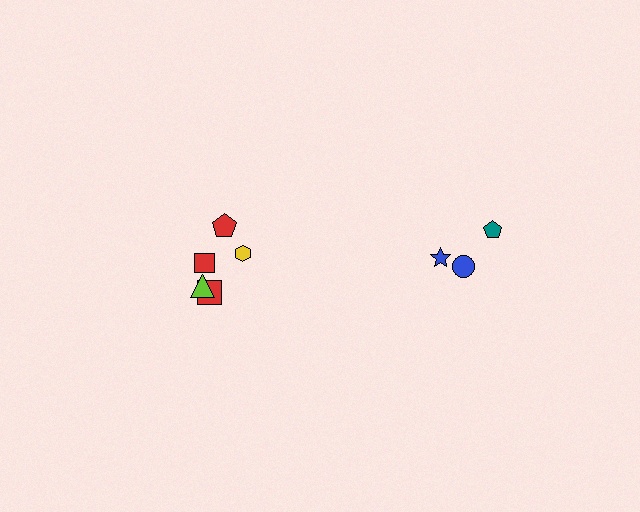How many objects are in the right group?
There are 3 objects.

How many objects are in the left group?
There are 5 objects.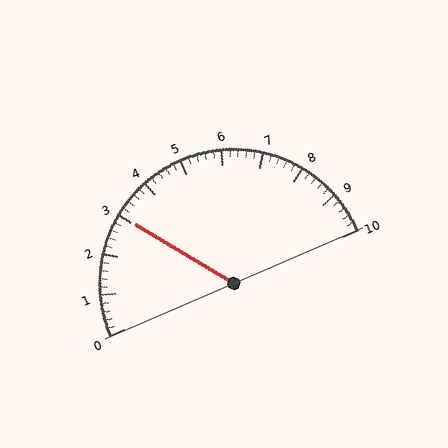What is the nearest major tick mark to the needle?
The nearest major tick mark is 3.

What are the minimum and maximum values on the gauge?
The gauge ranges from 0 to 10.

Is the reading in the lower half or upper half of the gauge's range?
The reading is in the lower half of the range (0 to 10).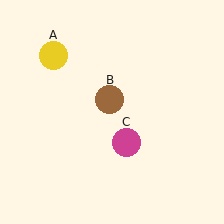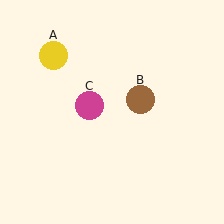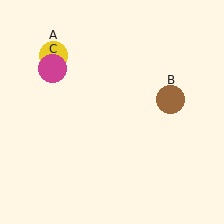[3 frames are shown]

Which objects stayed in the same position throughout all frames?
Yellow circle (object A) remained stationary.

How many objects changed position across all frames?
2 objects changed position: brown circle (object B), magenta circle (object C).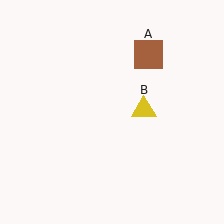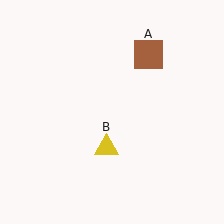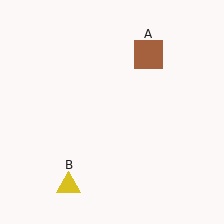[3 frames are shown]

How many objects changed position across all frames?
1 object changed position: yellow triangle (object B).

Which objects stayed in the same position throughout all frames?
Brown square (object A) remained stationary.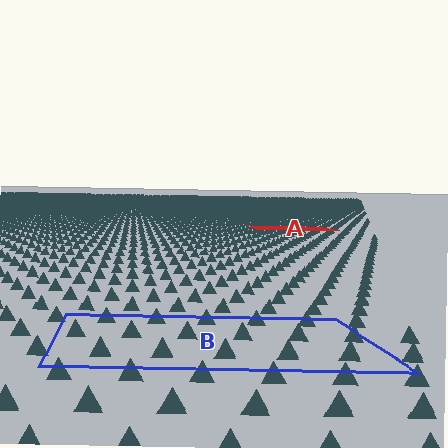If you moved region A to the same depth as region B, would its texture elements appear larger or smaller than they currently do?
They would appear larger. At a closer depth, the same texture elements are projected at a bigger on-screen size.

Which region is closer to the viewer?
Region B is closer. The texture elements there are larger and more spread out.